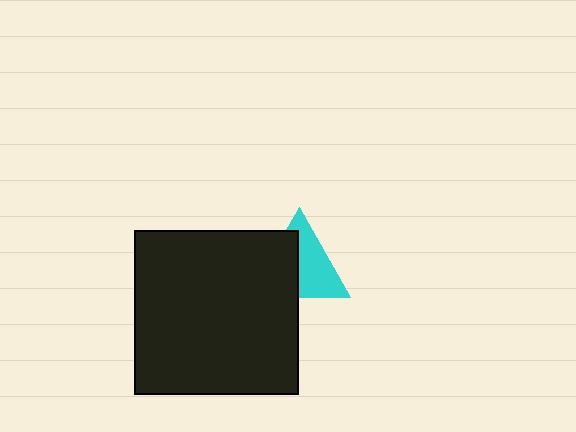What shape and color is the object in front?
The object in front is a black square.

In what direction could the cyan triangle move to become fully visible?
The cyan triangle could move right. That would shift it out from behind the black square entirely.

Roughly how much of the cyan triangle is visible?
About half of it is visible (roughly 53%).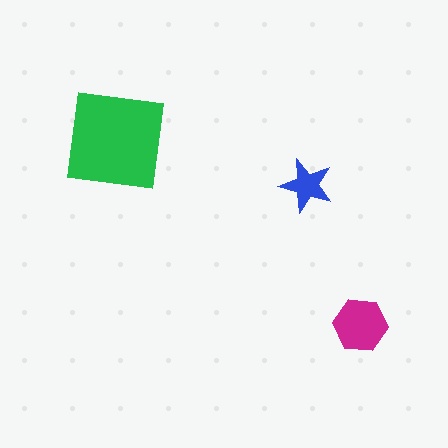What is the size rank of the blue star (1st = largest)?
3rd.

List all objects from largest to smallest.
The green square, the magenta hexagon, the blue star.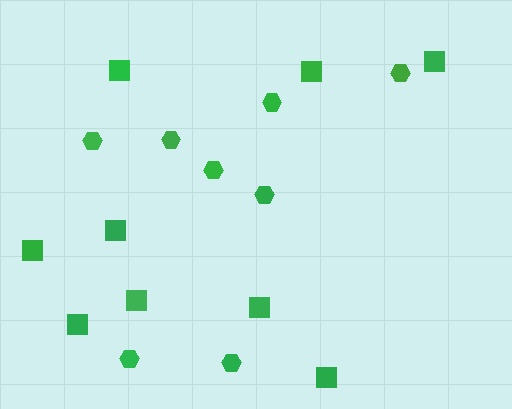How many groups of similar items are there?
There are 2 groups: one group of hexagons (8) and one group of squares (9).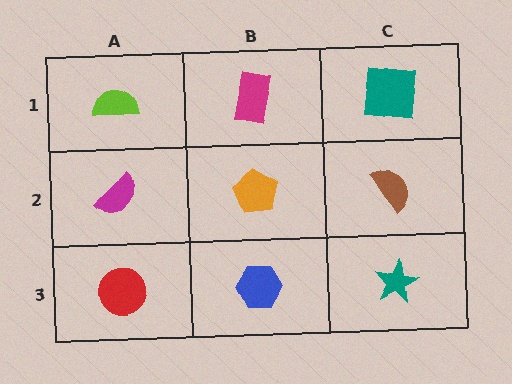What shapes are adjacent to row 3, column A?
A magenta semicircle (row 2, column A), a blue hexagon (row 3, column B).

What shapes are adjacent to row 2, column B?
A magenta rectangle (row 1, column B), a blue hexagon (row 3, column B), a magenta semicircle (row 2, column A), a brown semicircle (row 2, column C).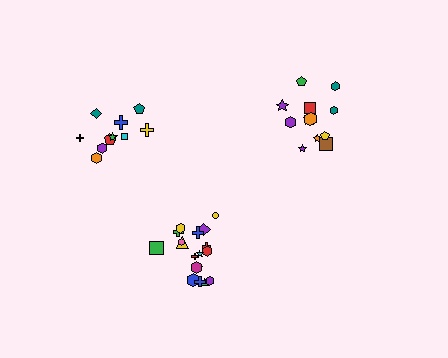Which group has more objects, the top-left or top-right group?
The top-right group.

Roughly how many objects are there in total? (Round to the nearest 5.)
Roughly 40 objects in total.